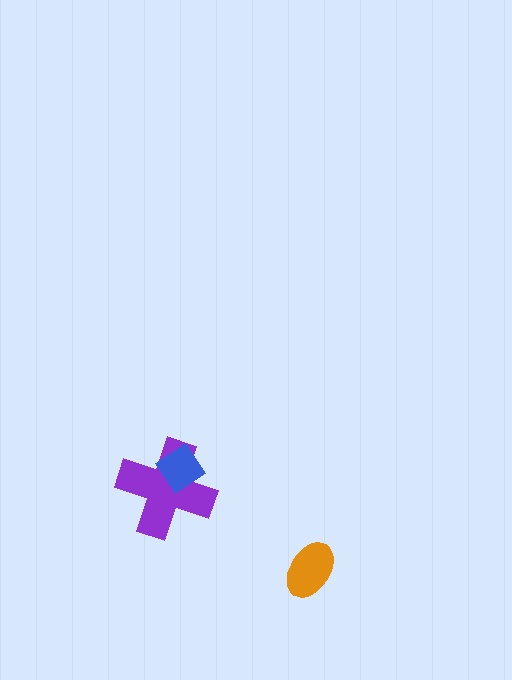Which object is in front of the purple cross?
The blue diamond is in front of the purple cross.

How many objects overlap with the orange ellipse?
0 objects overlap with the orange ellipse.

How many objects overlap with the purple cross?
1 object overlaps with the purple cross.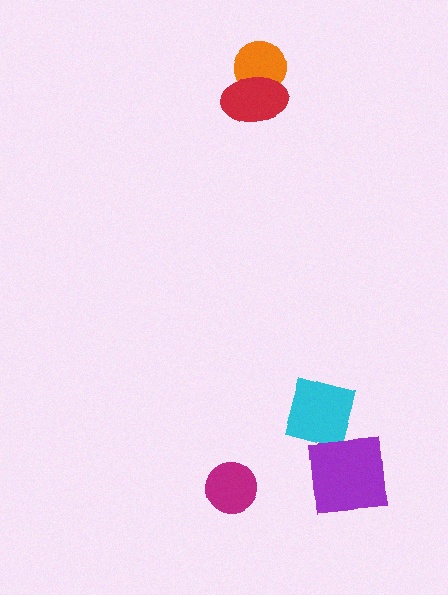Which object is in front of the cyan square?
The purple square is in front of the cyan square.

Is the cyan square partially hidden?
Yes, it is partially covered by another shape.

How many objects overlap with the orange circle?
1 object overlaps with the orange circle.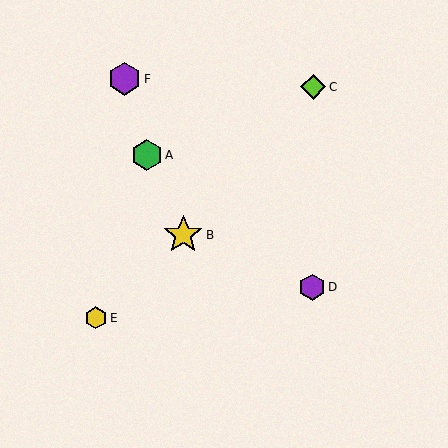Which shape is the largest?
The yellow star (labeled B) is the largest.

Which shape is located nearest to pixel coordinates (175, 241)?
The yellow star (labeled B) at (183, 235) is nearest to that location.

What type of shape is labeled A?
Shape A is a green hexagon.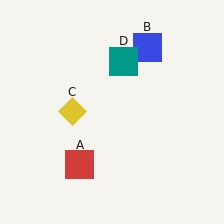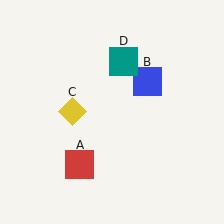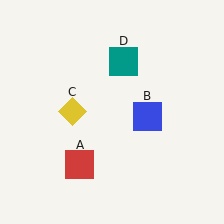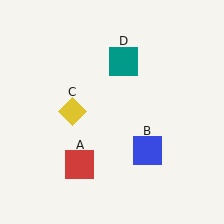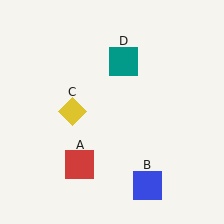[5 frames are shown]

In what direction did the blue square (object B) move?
The blue square (object B) moved down.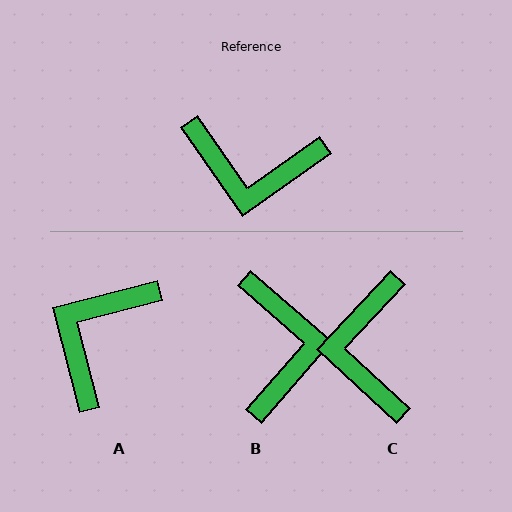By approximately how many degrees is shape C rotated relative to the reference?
Approximately 78 degrees clockwise.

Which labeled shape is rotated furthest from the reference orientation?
A, about 110 degrees away.